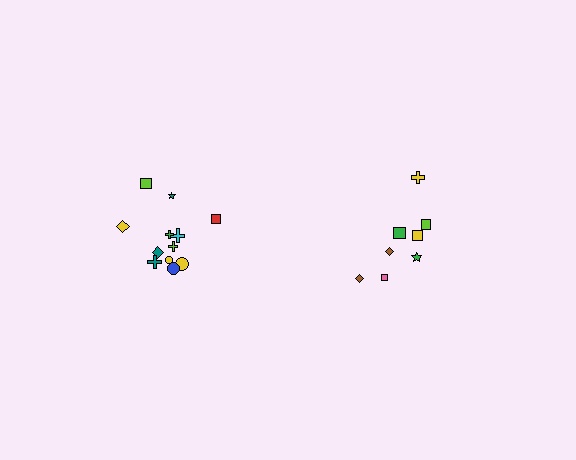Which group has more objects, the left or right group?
The left group.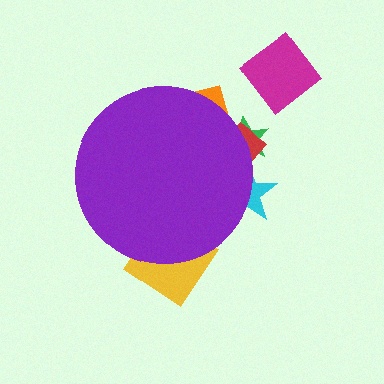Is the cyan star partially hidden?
Yes, the cyan star is partially hidden behind the purple circle.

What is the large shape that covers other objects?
A purple circle.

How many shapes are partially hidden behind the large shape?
5 shapes are partially hidden.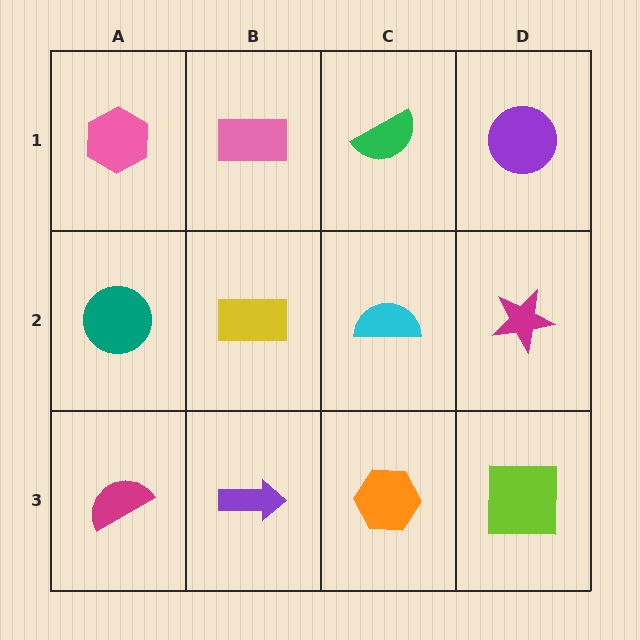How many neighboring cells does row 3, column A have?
2.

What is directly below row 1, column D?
A magenta star.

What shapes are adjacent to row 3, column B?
A yellow rectangle (row 2, column B), a magenta semicircle (row 3, column A), an orange hexagon (row 3, column C).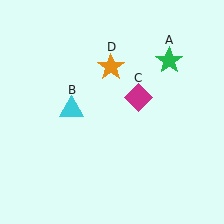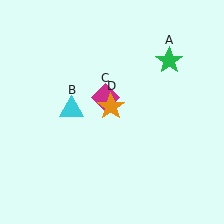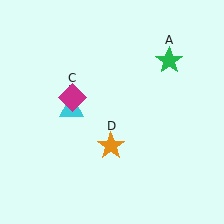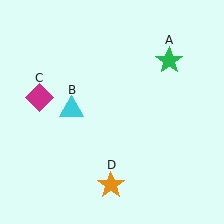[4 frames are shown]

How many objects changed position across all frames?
2 objects changed position: magenta diamond (object C), orange star (object D).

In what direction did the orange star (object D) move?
The orange star (object D) moved down.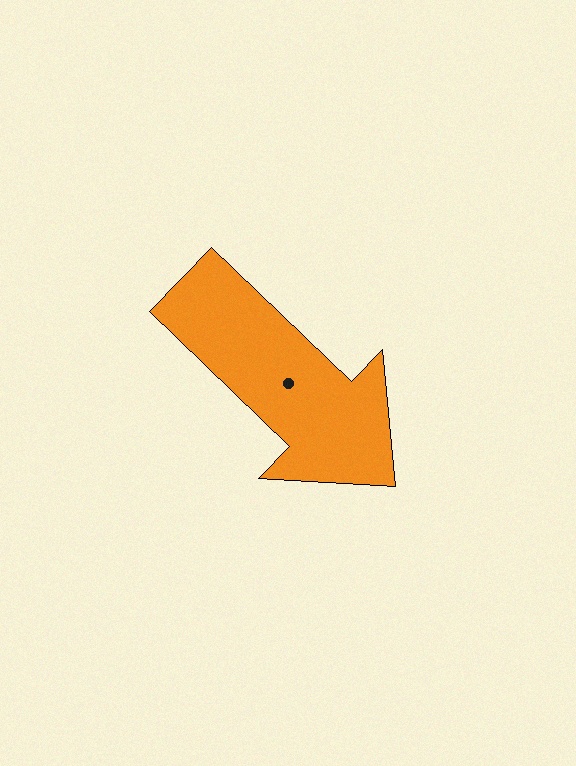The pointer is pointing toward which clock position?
Roughly 4 o'clock.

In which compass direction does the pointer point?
Southeast.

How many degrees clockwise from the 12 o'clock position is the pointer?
Approximately 134 degrees.